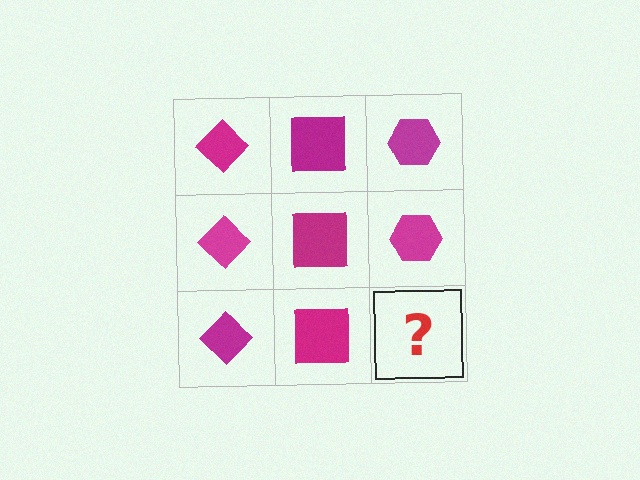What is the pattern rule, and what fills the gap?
The rule is that each column has a consistent shape. The gap should be filled with a magenta hexagon.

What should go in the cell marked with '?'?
The missing cell should contain a magenta hexagon.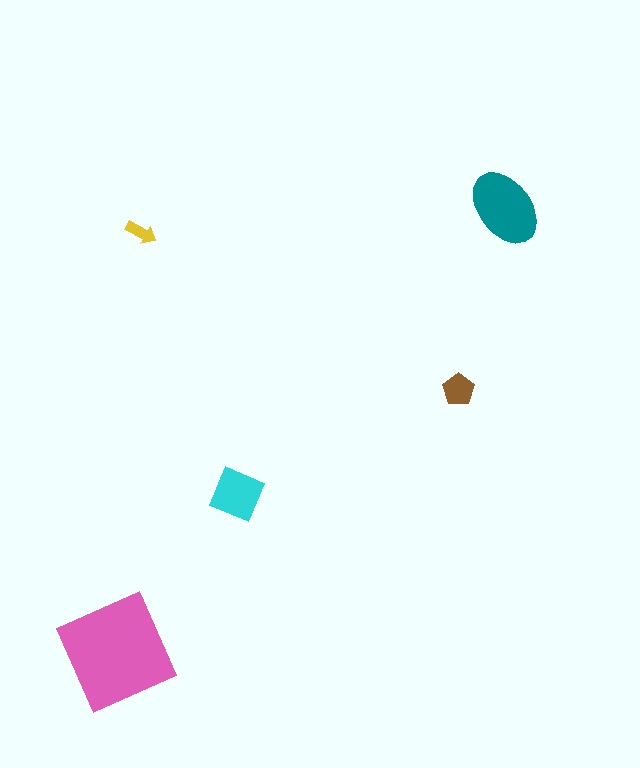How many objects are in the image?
There are 5 objects in the image.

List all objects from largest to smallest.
The pink diamond, the teal ellipse, the cyan square, the brown pentagon, the yellow arrow.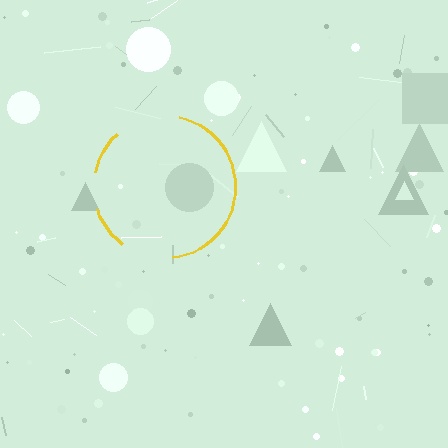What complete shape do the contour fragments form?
The contour fragments form a circle.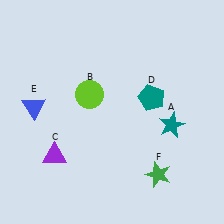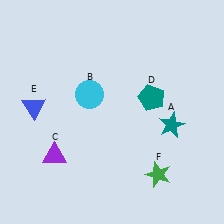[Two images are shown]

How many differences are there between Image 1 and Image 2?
There is 1 difference between the two images.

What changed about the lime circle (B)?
In Image 1, B is lime. In Image 2, it changed to cyan.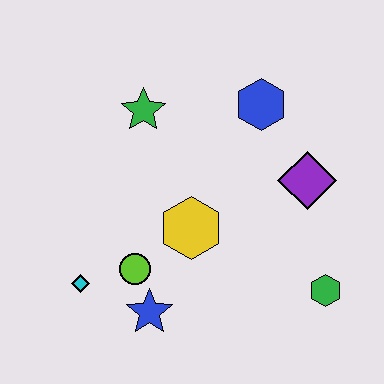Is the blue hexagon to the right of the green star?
Yes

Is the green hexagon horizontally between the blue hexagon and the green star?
No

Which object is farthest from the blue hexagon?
The cyan diamond is farthest from the blue hexagon.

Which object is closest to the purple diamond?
The blue hexagon is closest to the purple diamond.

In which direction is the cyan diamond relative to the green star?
The cyan diamond is below the green star.